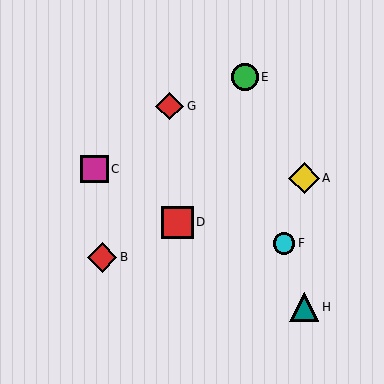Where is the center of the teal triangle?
The center of the teal triangle is at (304, 307).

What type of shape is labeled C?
Shape C is a magenta square.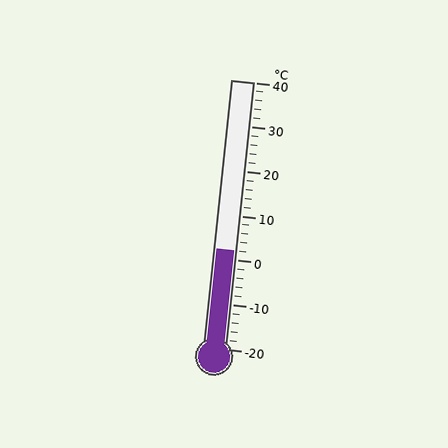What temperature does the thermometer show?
The thermometer shows approximately 2°C.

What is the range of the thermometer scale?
The thermometer scale ranges from -20°C to 40°C.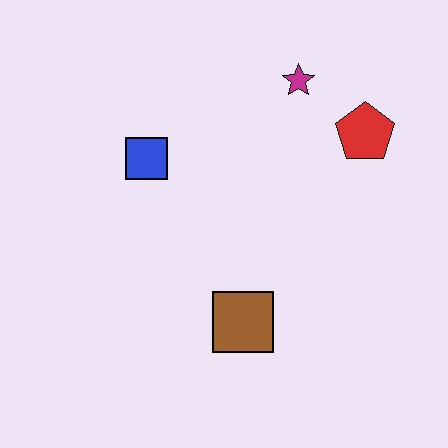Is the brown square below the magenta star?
Yes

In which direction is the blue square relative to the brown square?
The blue square is above the brown square.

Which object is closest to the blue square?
The magenta star is closest to the blue square.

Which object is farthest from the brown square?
The magenta star is farthest from the brown square.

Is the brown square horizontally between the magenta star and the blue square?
Yes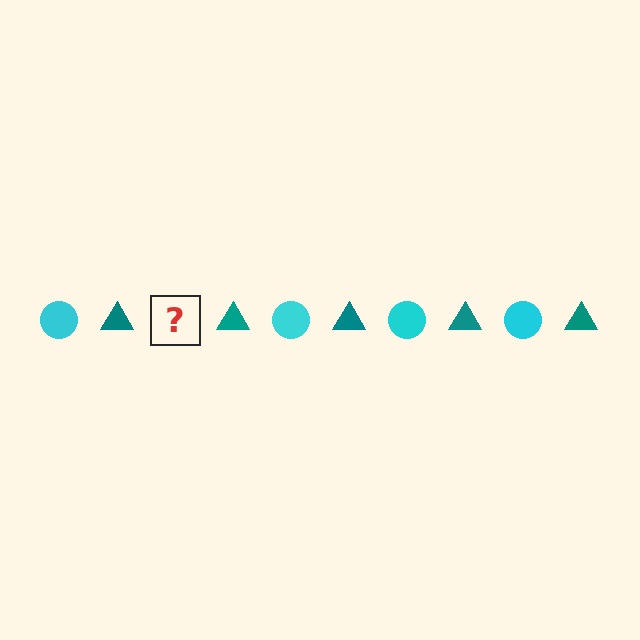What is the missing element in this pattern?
The missing element is a cyan circle.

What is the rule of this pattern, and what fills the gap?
The rule is that the pattern alternates between cyan circle and teal triangle. The gap should be filled with a cyan circle.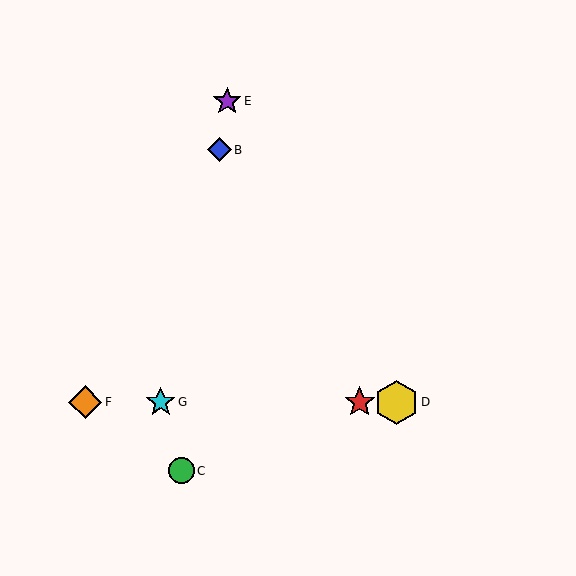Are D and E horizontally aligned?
No, D is at y≈402 and E is at y≈101.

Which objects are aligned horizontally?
Objects A, D, F, G are aligned horizontally.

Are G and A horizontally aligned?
Yes, both are at y≈402.